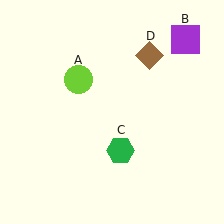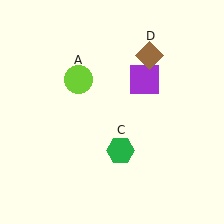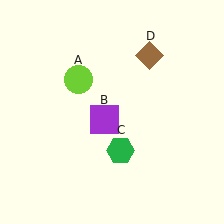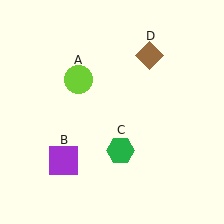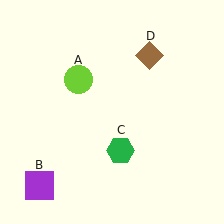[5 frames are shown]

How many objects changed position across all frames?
1 object changed position: purple square (object B).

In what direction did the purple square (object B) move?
The purple square (object B) moved down and to the left.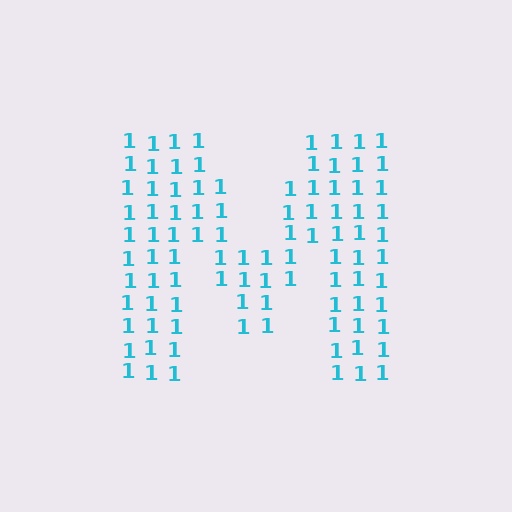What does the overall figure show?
The overall figure shows the letter M.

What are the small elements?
The small elements are digit 1's.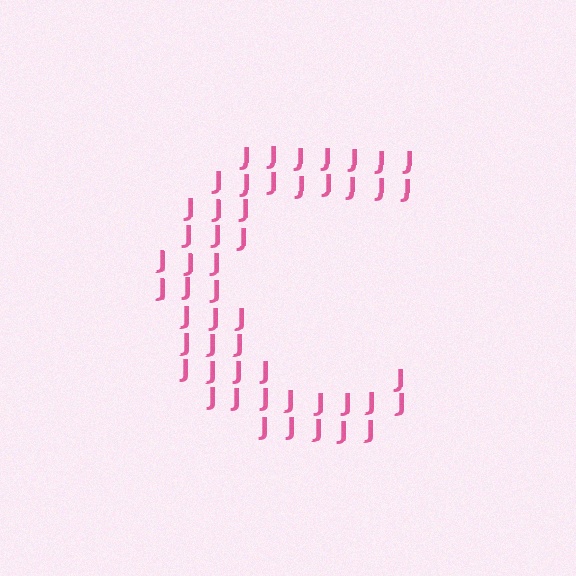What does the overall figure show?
The overall figure shows the letter C.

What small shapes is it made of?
It is made of small letter J's.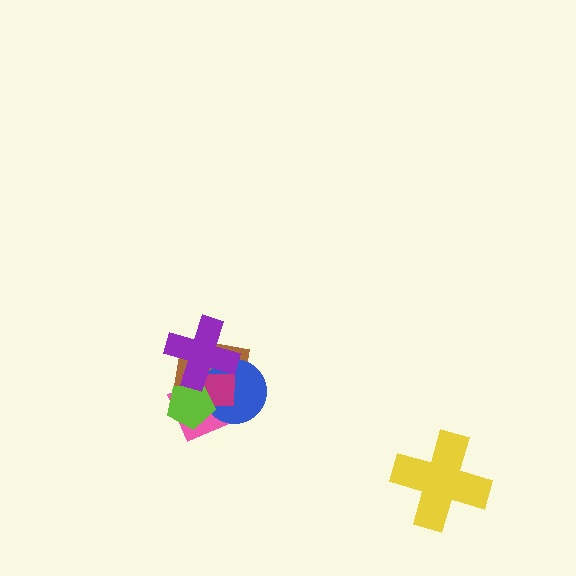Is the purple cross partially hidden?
No, no other shape covers it.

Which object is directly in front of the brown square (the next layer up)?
The pink diamond is directly in front of the brown square.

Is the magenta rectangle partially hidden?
Yes, it is partially covered by another shape.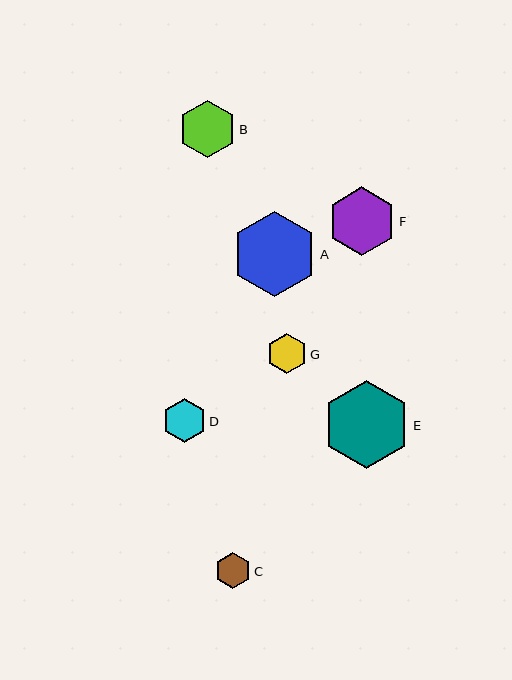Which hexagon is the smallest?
Hexagon C is the smallest with a size of approximately 36 pixels.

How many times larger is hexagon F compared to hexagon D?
Hexagon F is approximately 1.6 times the size of hexagon D.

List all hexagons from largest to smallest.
From largest to smallest: E, A, F, B, D, G, C.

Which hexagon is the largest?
Hexagon E is the largest with a size of approximately 88 pixels.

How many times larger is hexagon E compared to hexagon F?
Hexagon E is approximately 1.3 times the size of hexagon F.